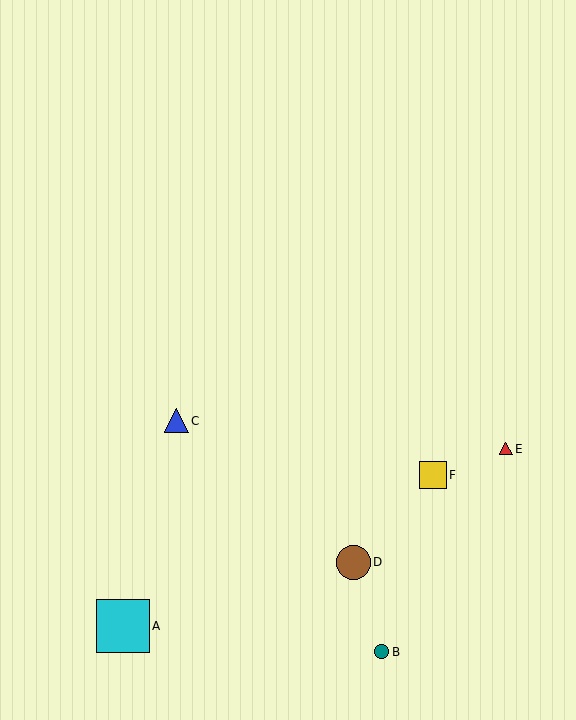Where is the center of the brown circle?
The center of the brown circle is at (353, 562).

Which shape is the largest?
The cyan square (labeled A) is the largest.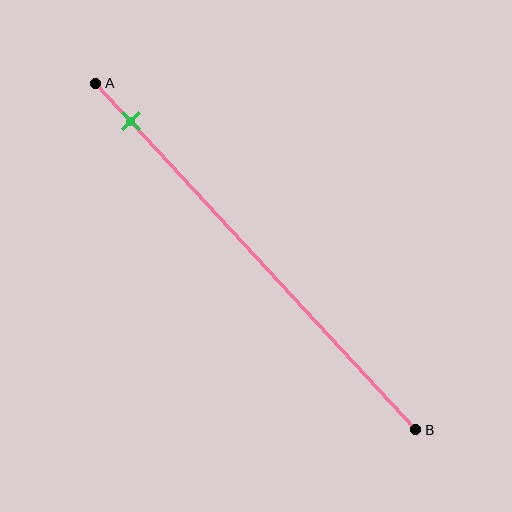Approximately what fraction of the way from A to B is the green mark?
The green mark is approximately 10% of the way from A to B.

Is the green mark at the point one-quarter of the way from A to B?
No, the mark is at about 10% from A, not at the 25% one-quarter point.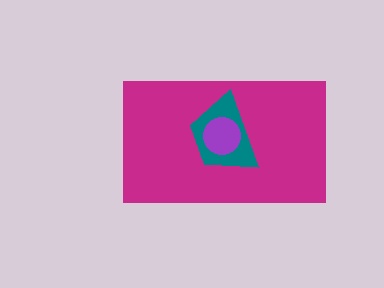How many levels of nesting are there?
3.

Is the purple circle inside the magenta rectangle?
Yes.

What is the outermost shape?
The magenta rectangle.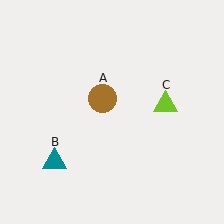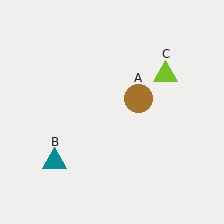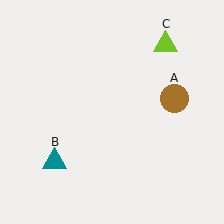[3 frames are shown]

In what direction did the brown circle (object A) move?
The brown circle (object A) moved right.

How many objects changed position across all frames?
2 objects changed position: brown circle (object A), lime triangle (object C).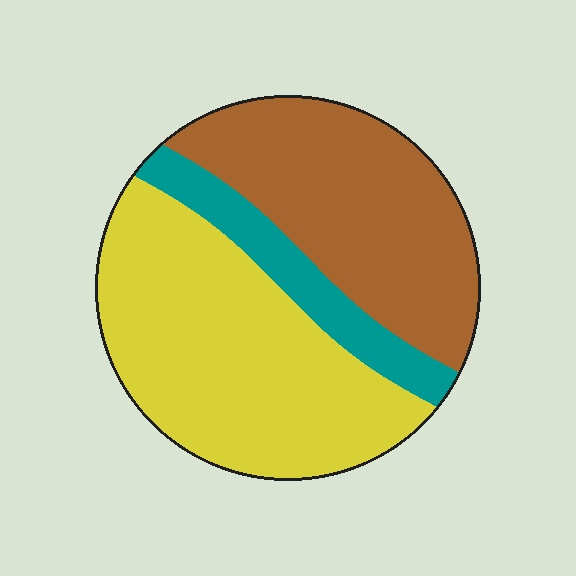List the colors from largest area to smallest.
From largest to smallest: yellow, brown, teal.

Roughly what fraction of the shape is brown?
Brown covers around 40% of the shape.